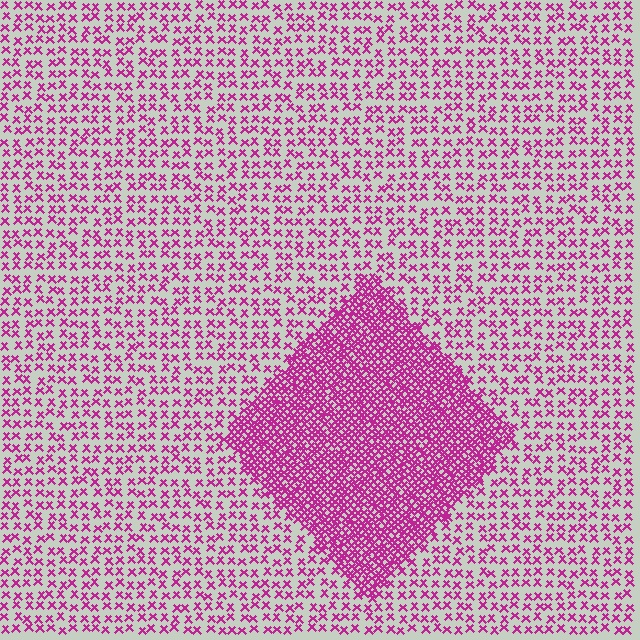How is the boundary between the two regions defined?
The boundary is defined by a change in element density (approximately 2.9x ratio). All elements are the same color, size, and shape.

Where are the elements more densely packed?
The elements are more densely packed inside the diamond boundary.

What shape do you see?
I see a diamond.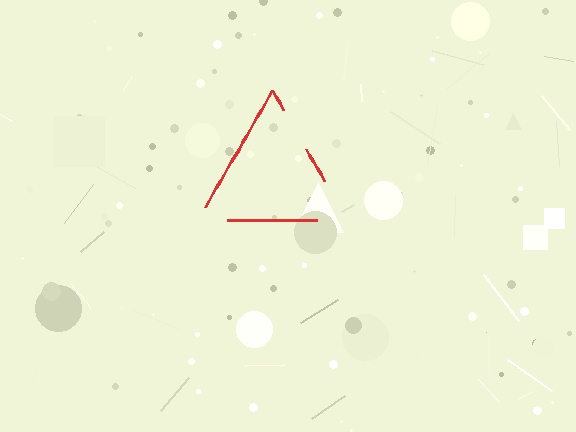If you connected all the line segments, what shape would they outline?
They would outline a triangle.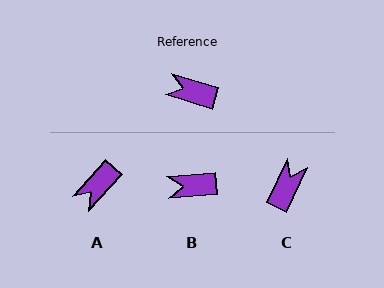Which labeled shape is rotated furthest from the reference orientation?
C, about 99 degrees away.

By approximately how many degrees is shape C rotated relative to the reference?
Approximately 99 degrees clockwise.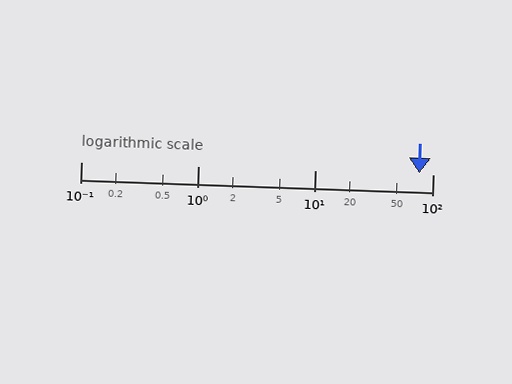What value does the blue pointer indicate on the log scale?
The pointer indicates approximately 76.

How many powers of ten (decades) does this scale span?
The scale spans 3 decades, from 0.1 to 100.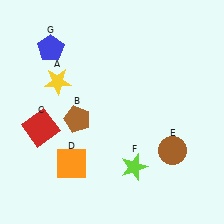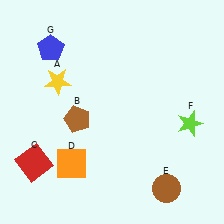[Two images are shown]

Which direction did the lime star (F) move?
The lime star (F) moved right.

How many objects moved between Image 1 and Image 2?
3 objects moved between the two images.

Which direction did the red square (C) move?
The red square (C) moved down.